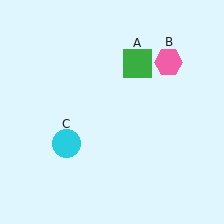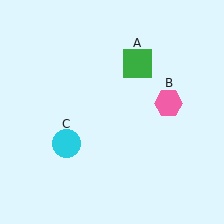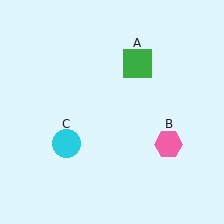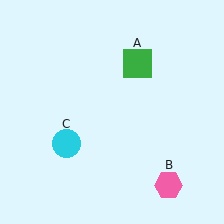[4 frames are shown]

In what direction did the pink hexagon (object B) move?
The pink hexagon (object B) moved down.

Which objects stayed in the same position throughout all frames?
Green square (object A) and cyan circle (object C) remained stationary.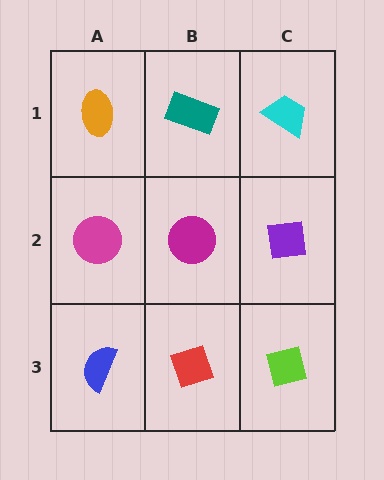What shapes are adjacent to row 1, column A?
A magenta circle (row 2, column A), a teal rectangle (row 1, column B).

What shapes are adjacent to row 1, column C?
A purple square (row 2, column C), a teal rectangle (row 1, column B).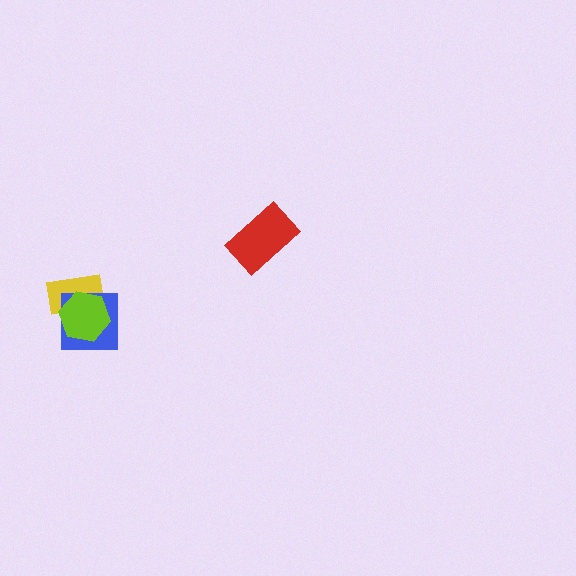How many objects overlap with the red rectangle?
0 objects overlap with the red rectangle.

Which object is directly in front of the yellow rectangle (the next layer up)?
The blue square is directly in front of the yellow rectangle.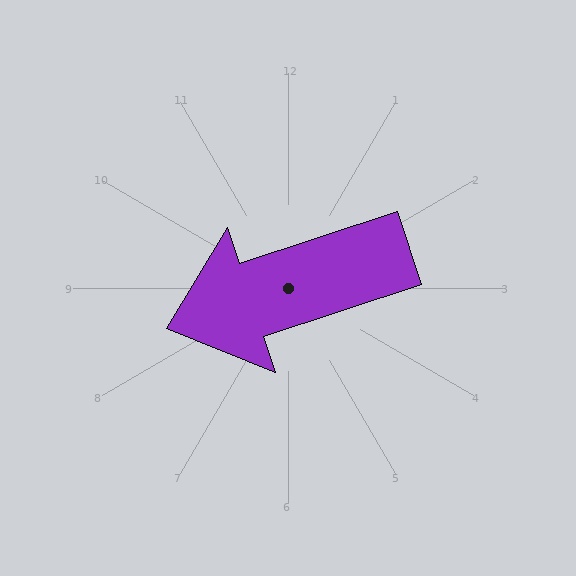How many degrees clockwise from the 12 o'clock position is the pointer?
Approximately 252 degrees.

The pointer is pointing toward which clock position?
Roughly 8 o'clock.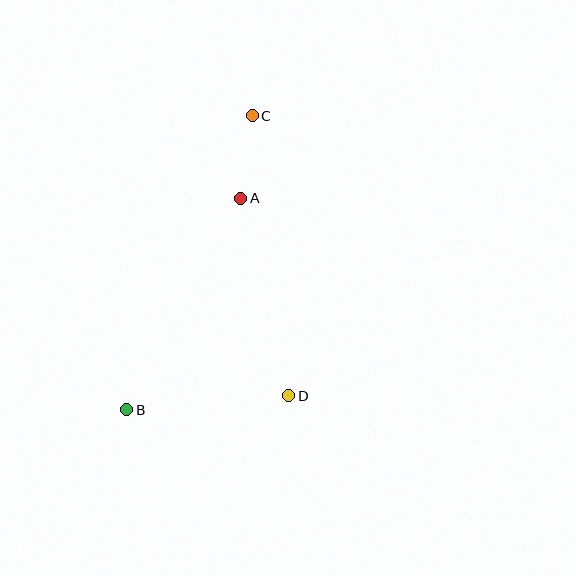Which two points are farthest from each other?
Points B and C are farthest from each other.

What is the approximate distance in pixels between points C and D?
The distance between C and D is approximately 282 pixels.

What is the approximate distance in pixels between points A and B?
The distance between A and B is approximately 240 pixels.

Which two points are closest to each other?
Points A and C are closest to each other.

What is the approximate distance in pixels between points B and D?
The distance between B and D is approximately 163 pixels.